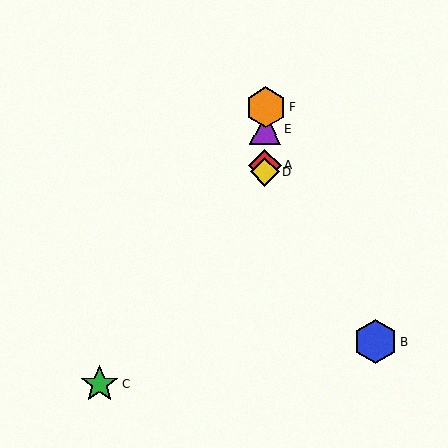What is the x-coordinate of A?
Object A is at x≈265.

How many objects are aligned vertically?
4 objects (A, D, E, F) are aligned vertically.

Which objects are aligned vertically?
Objects A, D, E, F are aligned vertically.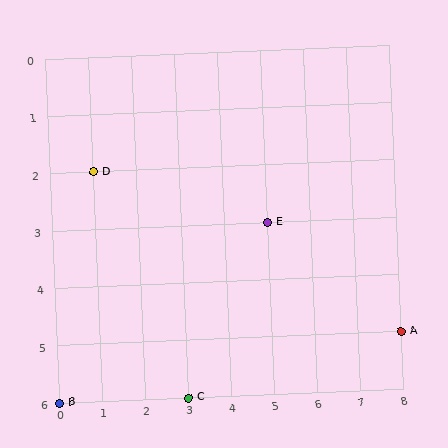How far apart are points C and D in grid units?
Points C and D are 2 columns and 4 rows apart (about 4.5 grid units diagonally).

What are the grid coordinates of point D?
Point D is at grid coordinates (1, 2).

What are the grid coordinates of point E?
Point E is at grid coordinates (5, 3).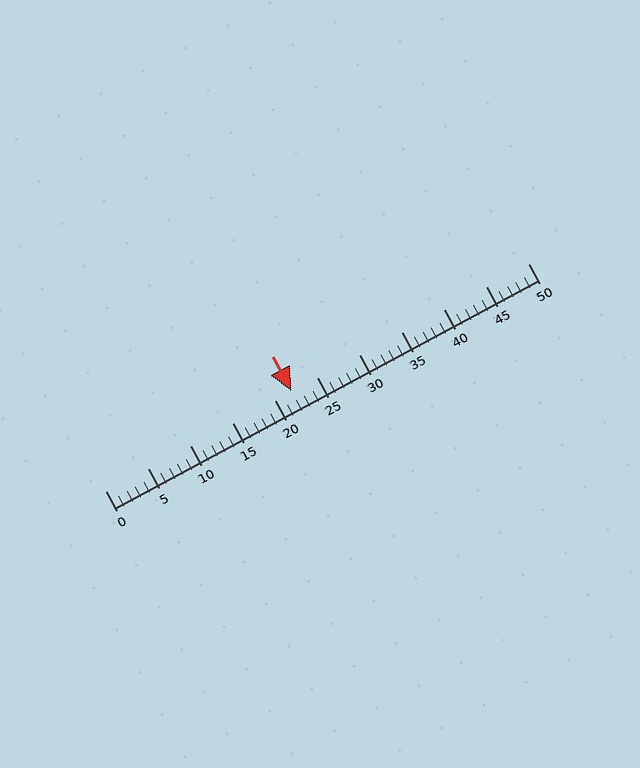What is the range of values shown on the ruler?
The ruler shows values from 0 to 50.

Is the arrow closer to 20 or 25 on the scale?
The arrow is closer to 20.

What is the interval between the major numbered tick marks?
The major tick marks are spaced 5 units apart.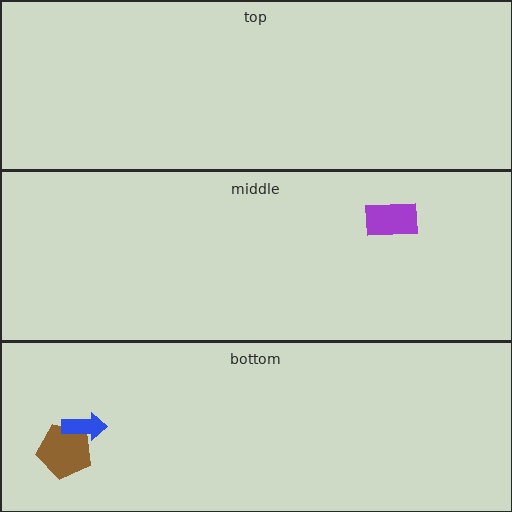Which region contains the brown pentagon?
The bottom region.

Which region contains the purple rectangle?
The middle region.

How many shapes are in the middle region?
1.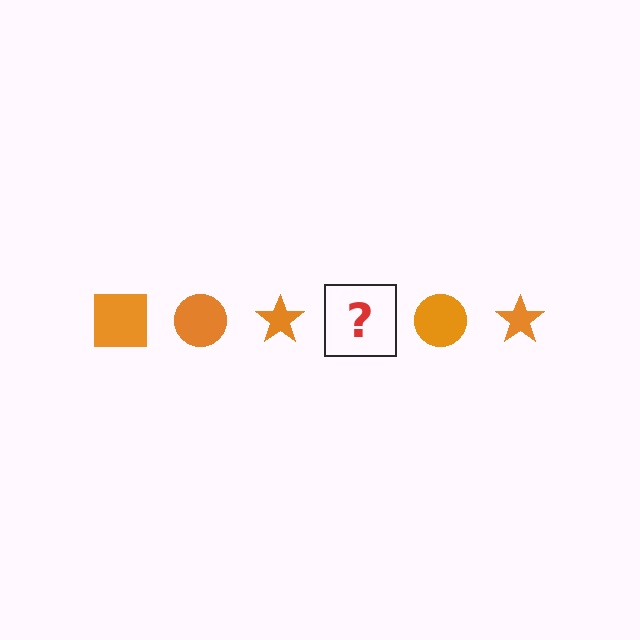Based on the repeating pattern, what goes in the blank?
The blank should be an orange square.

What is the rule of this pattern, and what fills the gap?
The rule is that the pattern cycles through square, circle, star shapes in orange. The gap should be filled with an orange square.